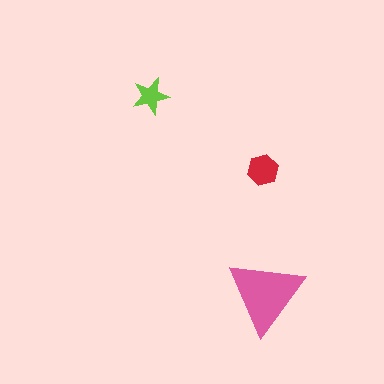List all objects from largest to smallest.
The pink triangle, the red hexagon, the lime star.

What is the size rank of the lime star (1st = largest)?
3rd.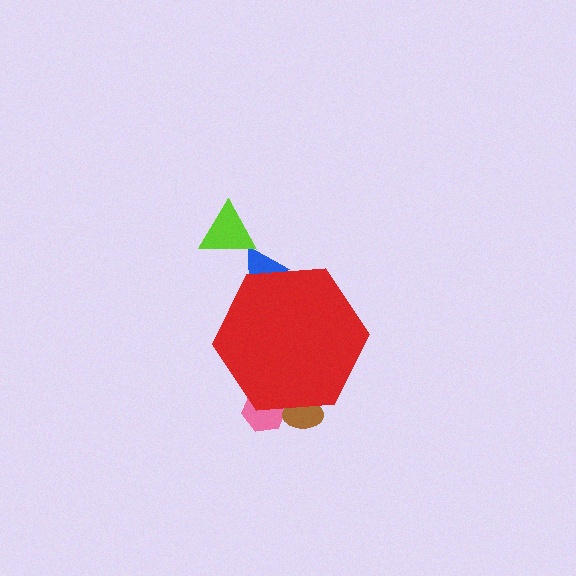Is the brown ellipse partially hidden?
Yes, the brown ellipse is partially hidden behind the red hexagon.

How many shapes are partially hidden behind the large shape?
3 shapes are partially hidden.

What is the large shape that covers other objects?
A red hexagon.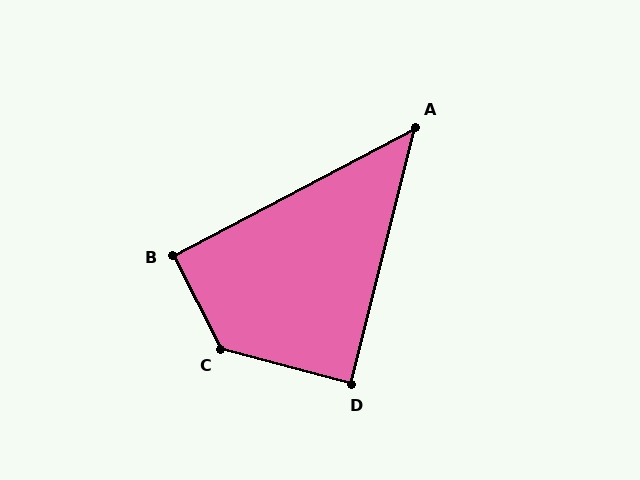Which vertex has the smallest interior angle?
A, at approximately 48 degrees.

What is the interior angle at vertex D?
Approximately 89 degrees (approximately right).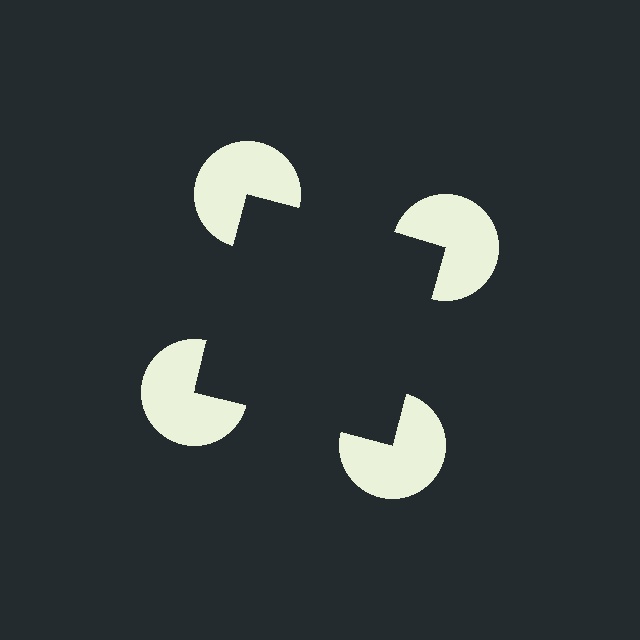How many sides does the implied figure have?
4 sides.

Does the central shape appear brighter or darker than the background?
It typically appears slightly darker than the background, even though no actual brightness change is drawn.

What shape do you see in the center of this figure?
An illusory square — its edges are inferred from the aligned wedge cuts in the pac-man discs, not physically drawn.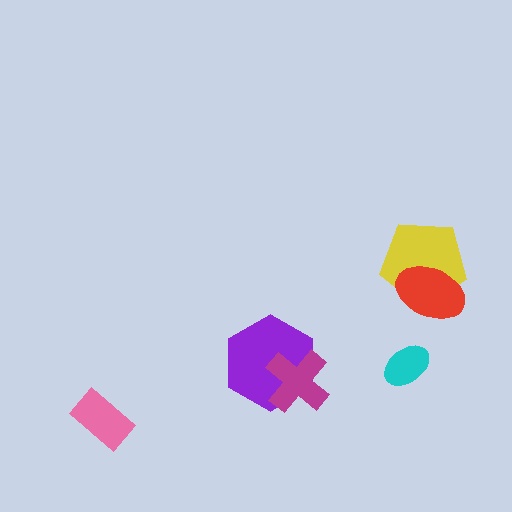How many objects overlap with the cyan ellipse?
0 objects overlap with the cyan ellipse.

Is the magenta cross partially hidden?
No, no other shape covers it.